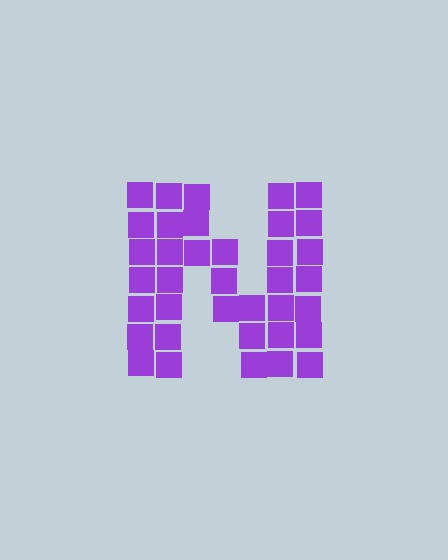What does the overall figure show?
The overall figure shows the letter N.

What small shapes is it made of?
It is made of small squares.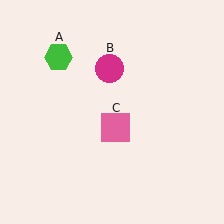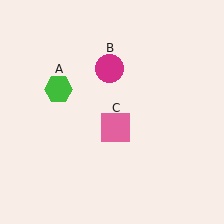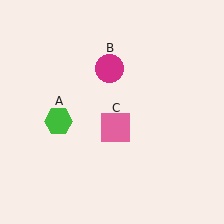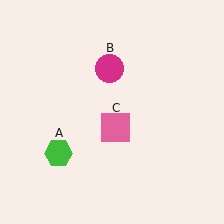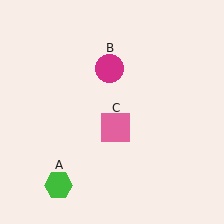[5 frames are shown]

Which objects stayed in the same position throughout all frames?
Magenta circle (object B) and pink square (object C) remained stationary.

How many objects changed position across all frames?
1 object changed position: green hexagon (object A).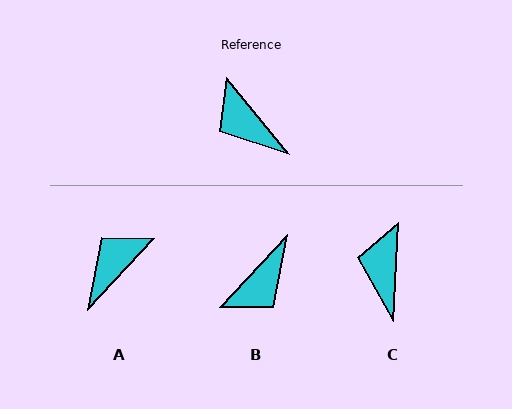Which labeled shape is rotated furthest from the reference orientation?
B, about 98 degrees away.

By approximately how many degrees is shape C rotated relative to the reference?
Approximately 42 degrees clockwise.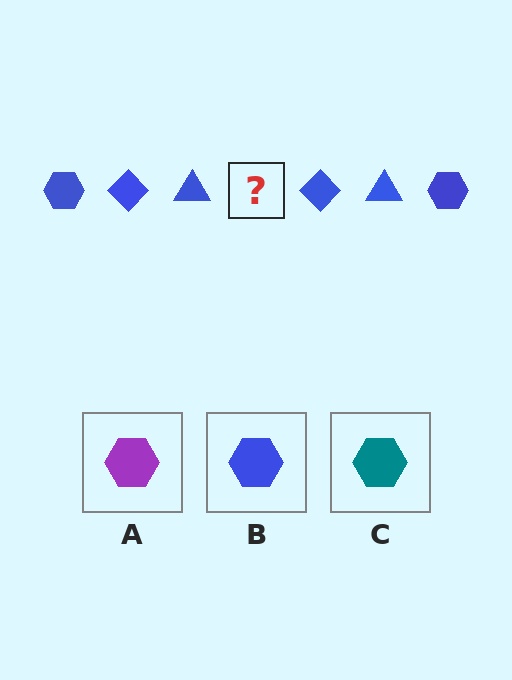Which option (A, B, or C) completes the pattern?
B.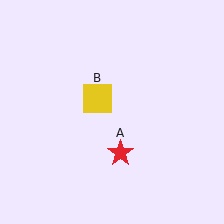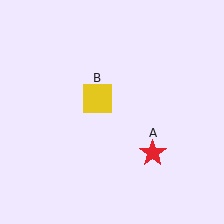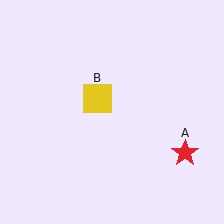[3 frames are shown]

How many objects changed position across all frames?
1 object changed position: red star (object A).